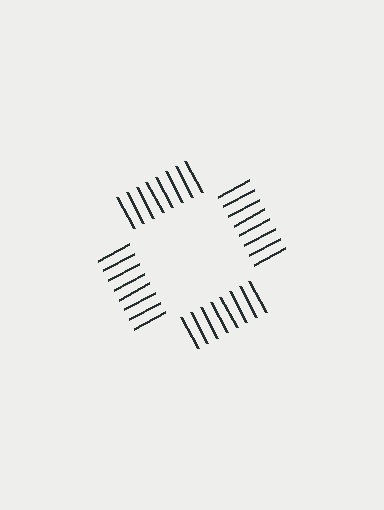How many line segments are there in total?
32 — 8 along each of the 4 edges.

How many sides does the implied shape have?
4 sides — the line-ends trace a square.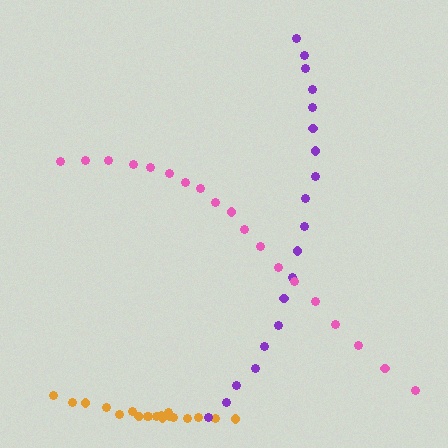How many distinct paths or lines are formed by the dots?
There are 3 distinct paths.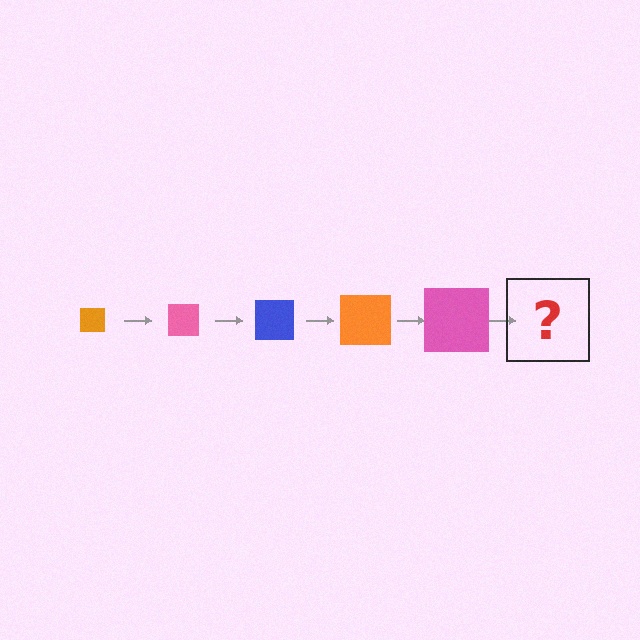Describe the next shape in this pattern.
It should be a blue square, larger than the previous one.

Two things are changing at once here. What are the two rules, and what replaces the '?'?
The two rules are that the square grows larger each step and the color cycles through orange, pink, and blue. The '?' should be a blue square, larger than the previous one.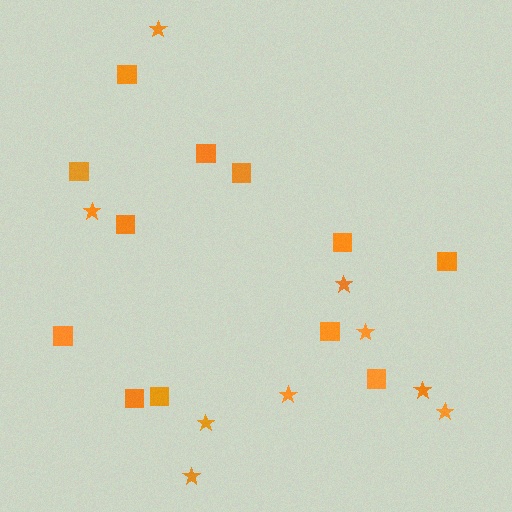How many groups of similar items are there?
There are 2 groups: one group of squares (12) and one group of stars (9).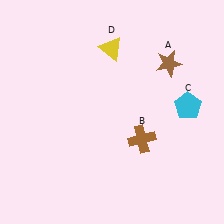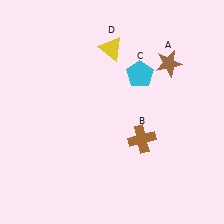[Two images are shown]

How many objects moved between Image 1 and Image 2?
1 object moved between the two images.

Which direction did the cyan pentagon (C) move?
The cyan pentagon (C) moved left.